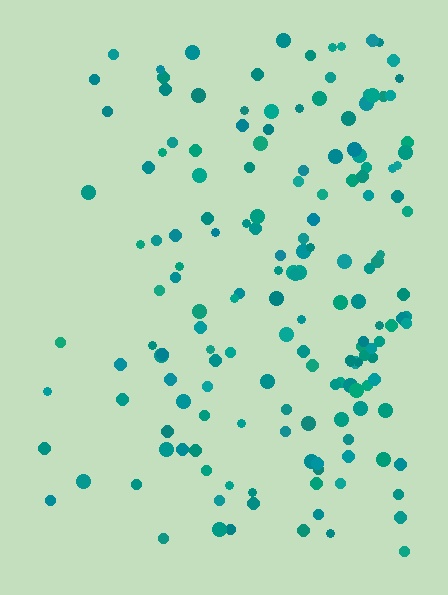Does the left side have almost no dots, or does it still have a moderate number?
Still a moderate number, just noticeably fewer than the right.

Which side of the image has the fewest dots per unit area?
The left.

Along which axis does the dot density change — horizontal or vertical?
Horizontal.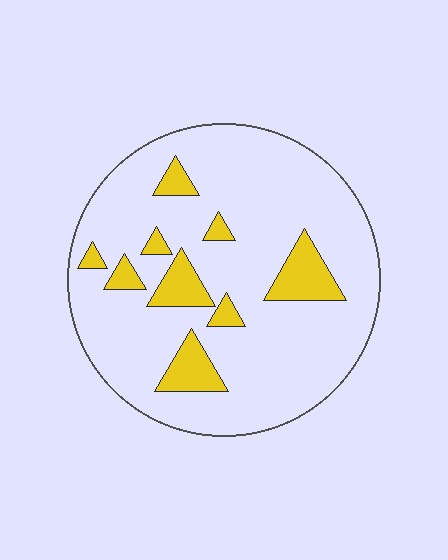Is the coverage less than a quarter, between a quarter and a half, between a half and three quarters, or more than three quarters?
Less than a quarter.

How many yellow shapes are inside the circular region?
9.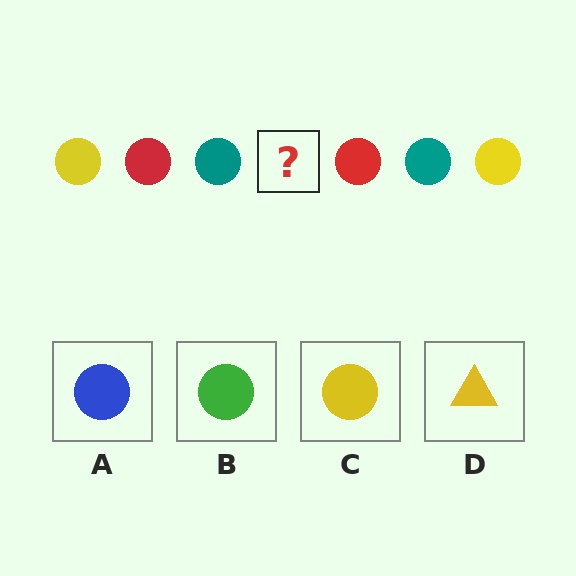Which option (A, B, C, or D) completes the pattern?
C.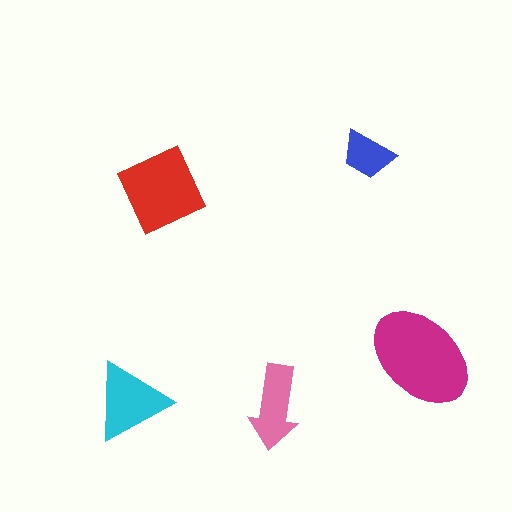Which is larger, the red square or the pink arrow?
The red square.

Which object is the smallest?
The blue trapezoid.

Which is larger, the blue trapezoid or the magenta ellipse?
The magenta ellipse.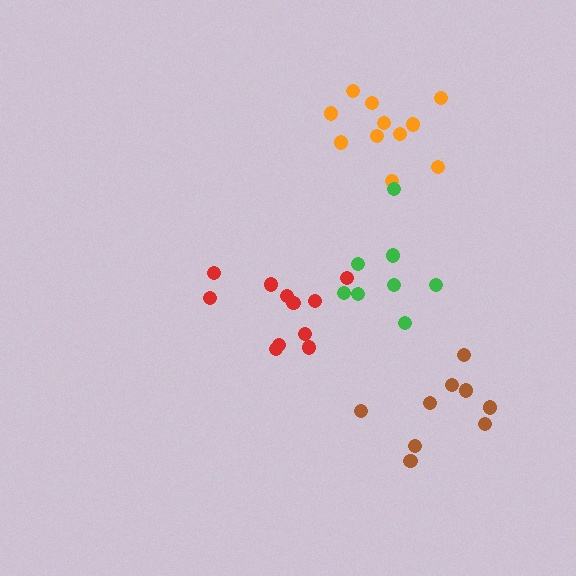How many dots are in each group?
Group 1: 11 dots, Group 2: 9 dots, Group 3: 11 dots, Group 4: 8 dots (39 total).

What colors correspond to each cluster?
The clusters are colored: red, brown, orange, green.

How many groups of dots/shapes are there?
There are 4 groups.